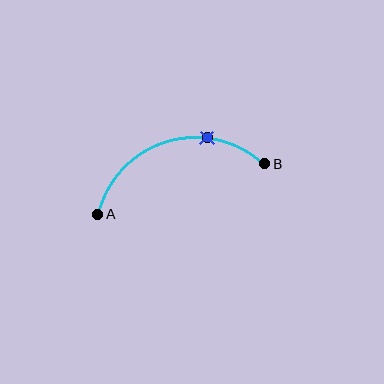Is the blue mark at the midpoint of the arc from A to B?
No. The blue mark lies on the arc but is closer to endpoint B. The arc midpoint would be at the point on the curve equidistant along the arc from both A and B.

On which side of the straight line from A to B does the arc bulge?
The arc bulges above the straight line connecting A and B.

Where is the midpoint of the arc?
The arc midpoint is the point on the curve farthest from the straight line joining A and B. It sits above that line.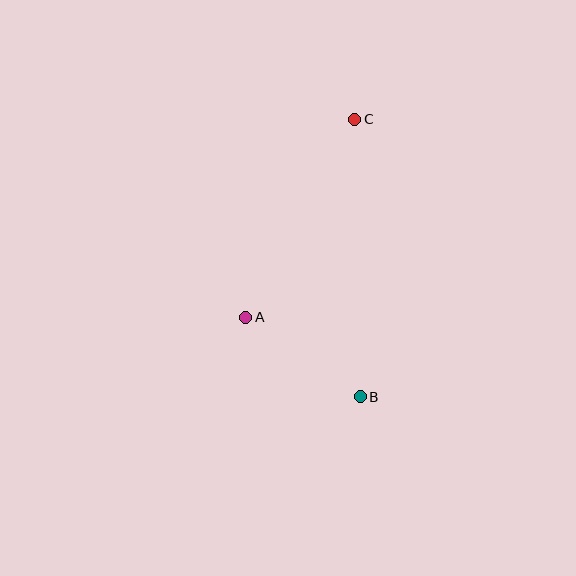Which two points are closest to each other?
Points A and B are closest to each other.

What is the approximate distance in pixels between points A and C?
The distance between A and C is approximately 226 pixels.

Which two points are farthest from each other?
Points B and C are farthest from each other.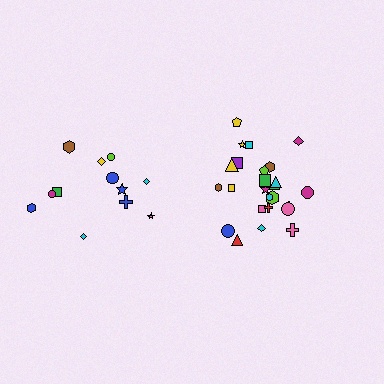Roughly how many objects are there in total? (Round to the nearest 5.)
Roughly 35 objects in total.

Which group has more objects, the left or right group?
The right group.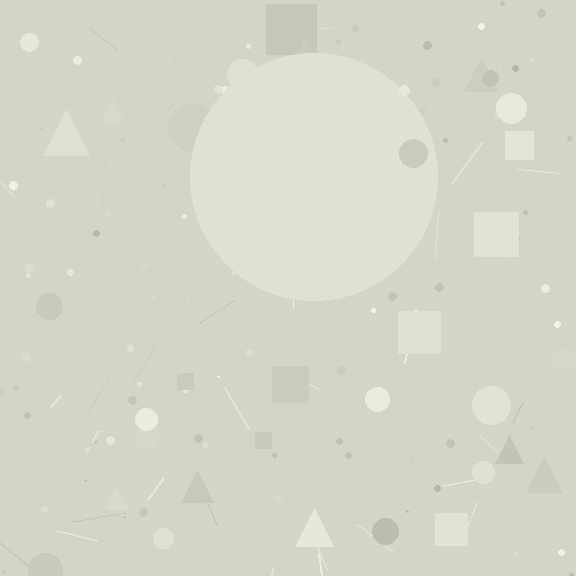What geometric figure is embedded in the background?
A circle is embedded in the background.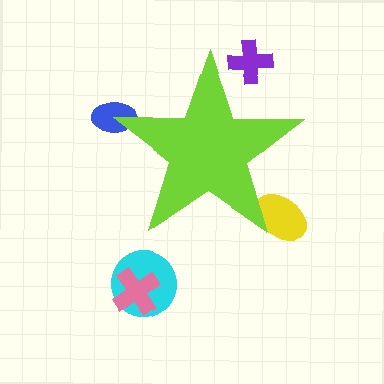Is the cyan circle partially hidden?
No, the cyan circle is fully visible.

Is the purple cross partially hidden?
Yes, the purple cross is partially hidden behind the lime star.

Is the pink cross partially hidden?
No, the pink cross is fully visible.